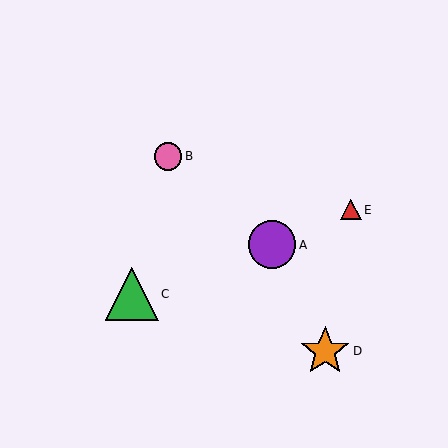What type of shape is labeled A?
Shape A is a purple circle.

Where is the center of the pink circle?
The center of the pink circle is at (168, 156).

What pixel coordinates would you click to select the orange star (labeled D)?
Click at (325, 351) to select the orange star D.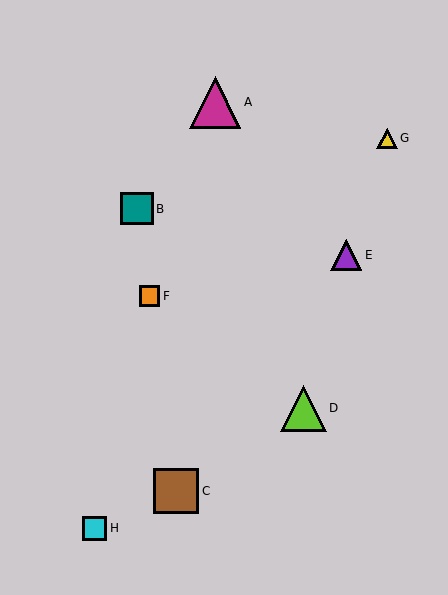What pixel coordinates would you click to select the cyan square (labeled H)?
Click at (95, 528) to select the cyan square H.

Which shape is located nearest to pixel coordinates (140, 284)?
The orange square (labeled F) at (150, 296) is nearest to that location.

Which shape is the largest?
The magenta triangle (labeled A) is the largest.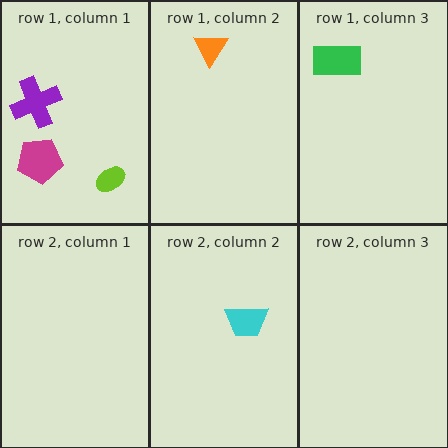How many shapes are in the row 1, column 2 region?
1.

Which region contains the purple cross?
The row 1, column 1 region.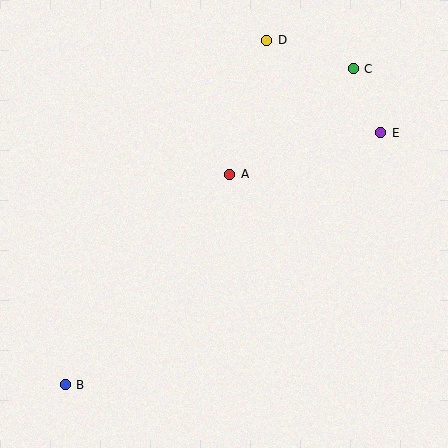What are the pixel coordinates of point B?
Point B is at (65, 385).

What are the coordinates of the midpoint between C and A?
The midpoint between C and A is at (291, 122).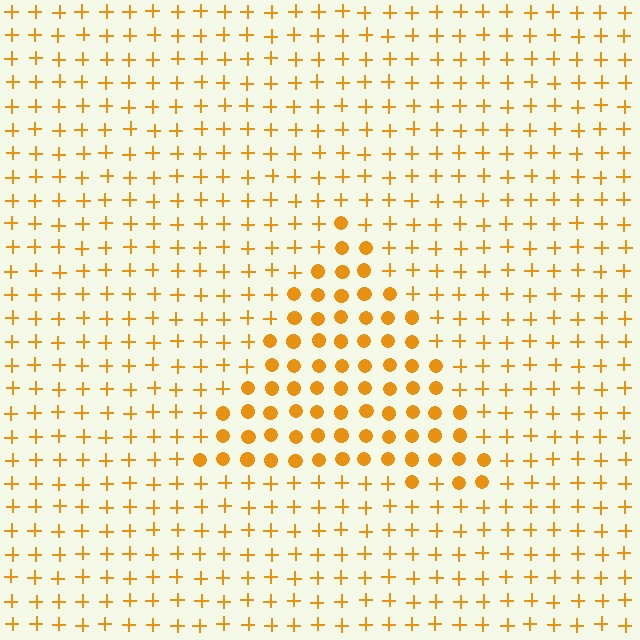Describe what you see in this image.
The image is filled with small orange elements arranged in a uniform grid. A triangle-shaped region contains circles, while the surrounding area contains plus signs. The boundary is defined purely by the change in element shape.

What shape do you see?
I see a triangle.